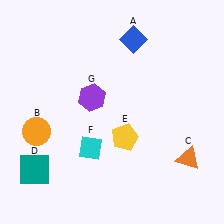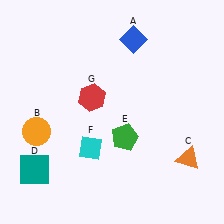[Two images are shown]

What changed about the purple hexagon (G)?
In Image 1, G is purple. In Image 2, it changed to red.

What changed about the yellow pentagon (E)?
In Image 1, E is yellow. In Image 2, it changed to green.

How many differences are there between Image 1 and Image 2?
There are 2 differences between the two images.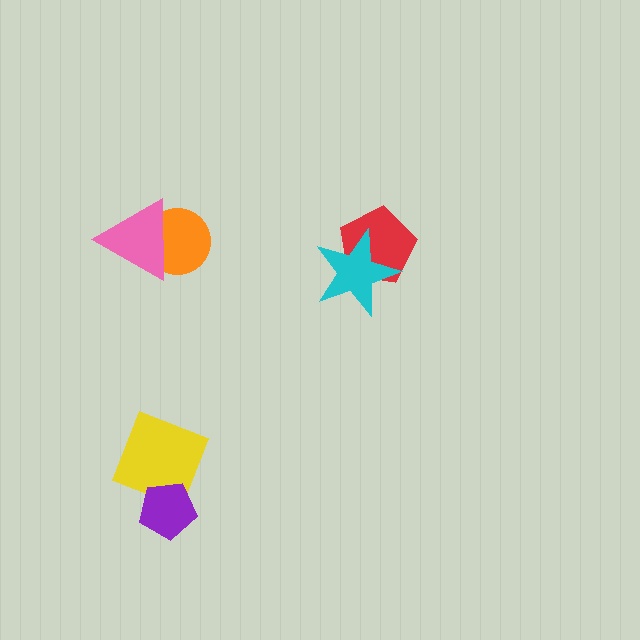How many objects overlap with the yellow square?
1 object overlaps with the yellow square.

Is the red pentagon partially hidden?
Yes, it is partially covered by another shape.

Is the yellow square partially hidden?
Yes, it is partially covered by another shape.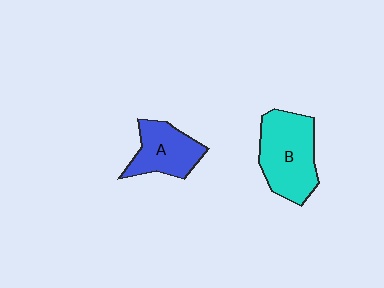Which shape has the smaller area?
Shape A (blue).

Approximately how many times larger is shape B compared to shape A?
Approximately 1.4 times.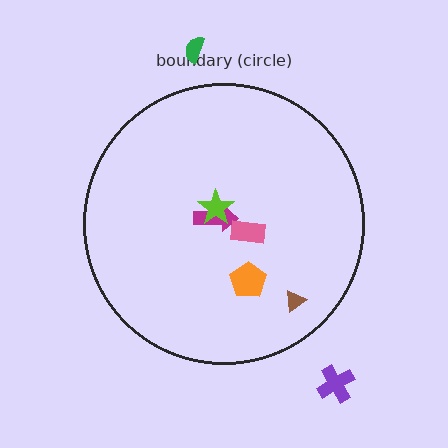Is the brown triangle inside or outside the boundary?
Inside.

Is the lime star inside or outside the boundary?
Inside.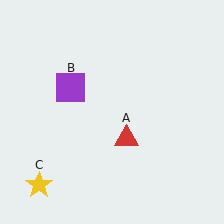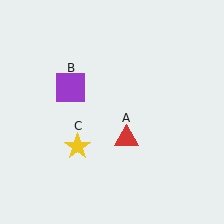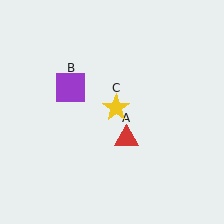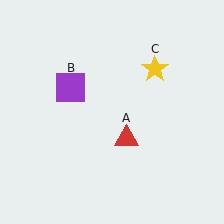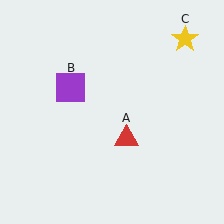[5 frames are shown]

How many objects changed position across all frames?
1 object changed position: yellow star (object C).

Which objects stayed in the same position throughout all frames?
Red triangle (object A) and purple square (object B) remained stationary.